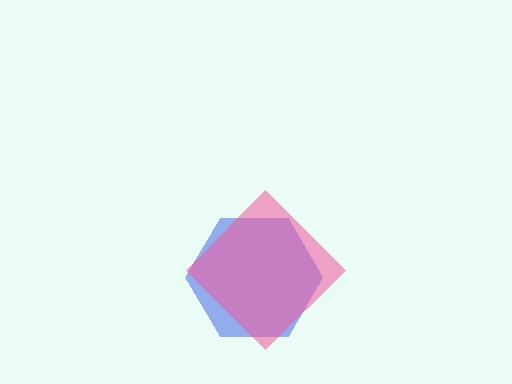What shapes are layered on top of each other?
The layered shapes are: a blue hexagon, a pink diamond.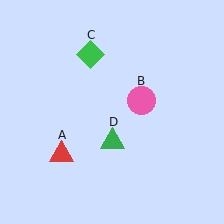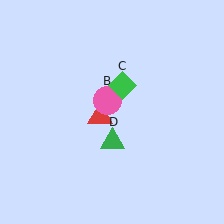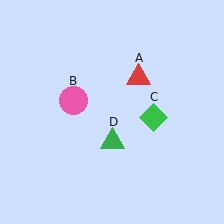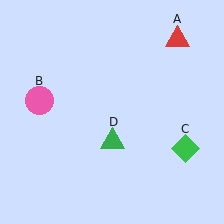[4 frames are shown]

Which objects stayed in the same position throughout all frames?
Green triangle (object D) remained stationary.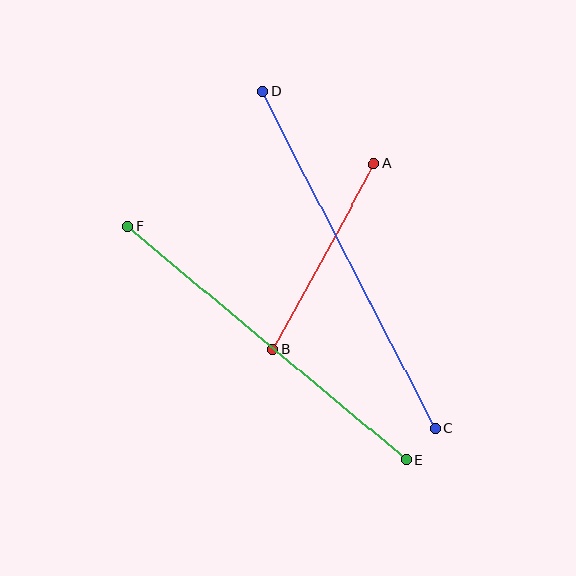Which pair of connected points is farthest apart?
Points C and D are farthest apart.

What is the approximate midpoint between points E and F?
The midpoint is at approximately (267, 343) pixels.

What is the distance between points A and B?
The distance is approximately 211 pixels.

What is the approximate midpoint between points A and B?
The midpoint is at approximately (324, 257) pixels.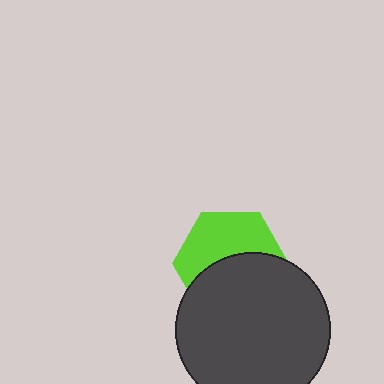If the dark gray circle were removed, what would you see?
You would see the complete lime hexagon.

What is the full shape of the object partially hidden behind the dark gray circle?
The partially hidden object is a lime hexagon.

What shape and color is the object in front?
The object in front is a dark gray circle.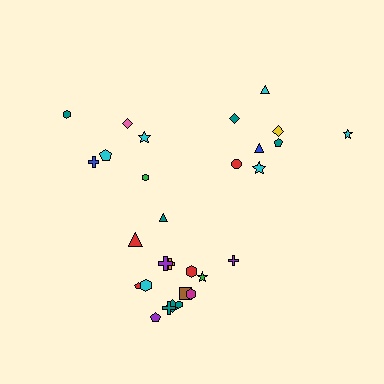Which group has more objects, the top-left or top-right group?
The top-right group.